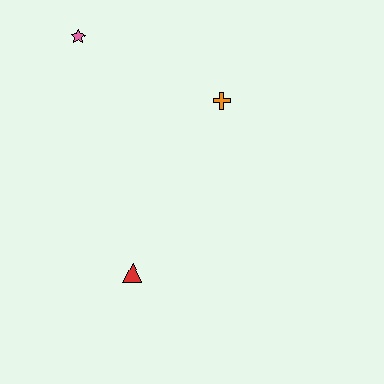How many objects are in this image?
There are 3 objects.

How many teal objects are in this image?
There are no teal objects.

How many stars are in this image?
There is 1 star.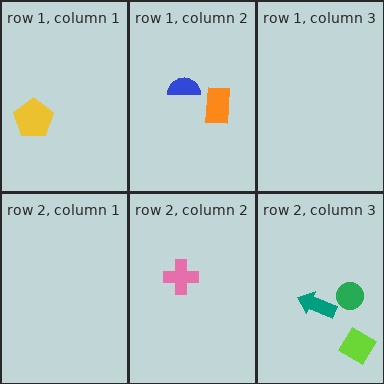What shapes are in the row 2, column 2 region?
The pink cross.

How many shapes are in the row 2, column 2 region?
1.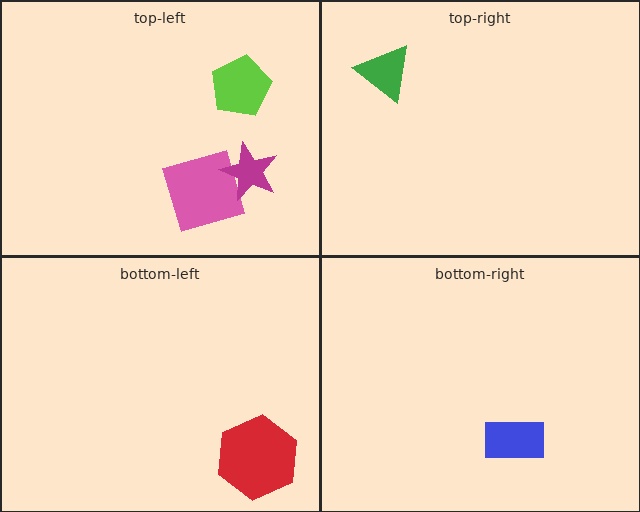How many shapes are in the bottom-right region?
1.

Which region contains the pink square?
The top-left region.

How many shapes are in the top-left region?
3.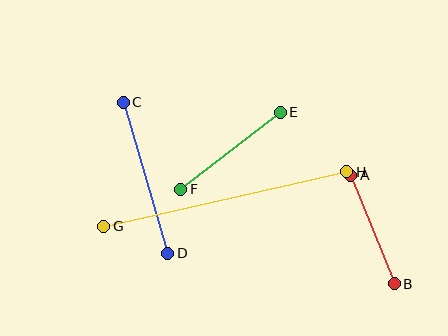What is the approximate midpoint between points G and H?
The midpoint is at approximately (225, 199) pixels.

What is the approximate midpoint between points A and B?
The midpoint is at approximately (373, 230) pixels.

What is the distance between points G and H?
The distance is approximately 249 pixels.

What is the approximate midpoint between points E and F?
The midpoint is at approximately (231, 151) pixels.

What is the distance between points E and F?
The distance is approximately 126 pixels.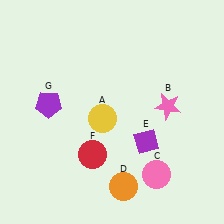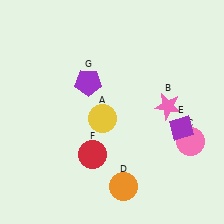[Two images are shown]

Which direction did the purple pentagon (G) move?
The purple pentagon (G) moved right.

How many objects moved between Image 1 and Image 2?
3 objects moved between the two images.